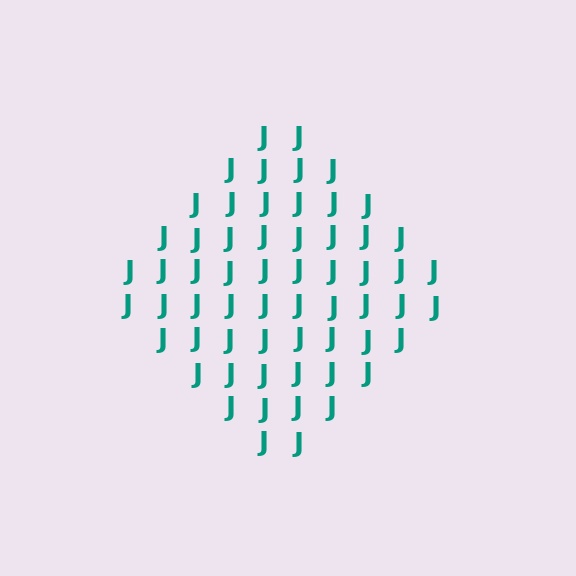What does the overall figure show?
The overall figure shows a diamond.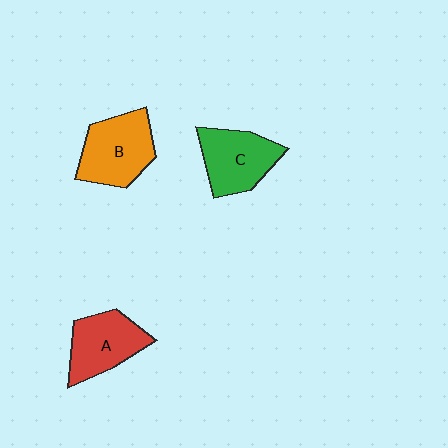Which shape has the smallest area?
Shape A (red).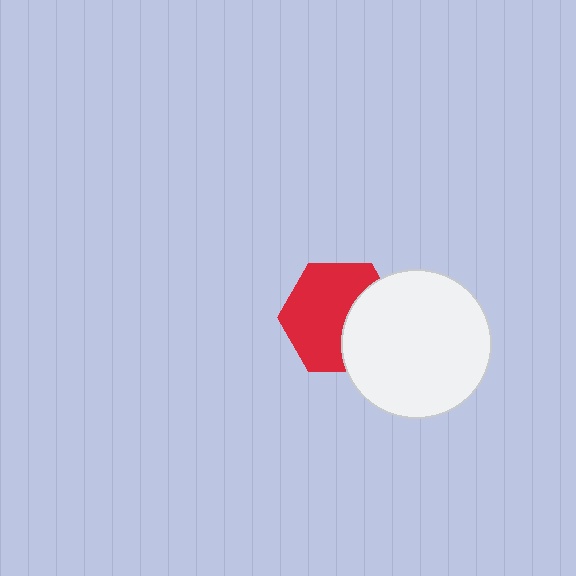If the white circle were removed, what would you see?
You would see the complete red hexagon.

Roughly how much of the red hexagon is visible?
About half of it is visible (roughly 64%).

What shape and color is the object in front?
The object in front is a white circle.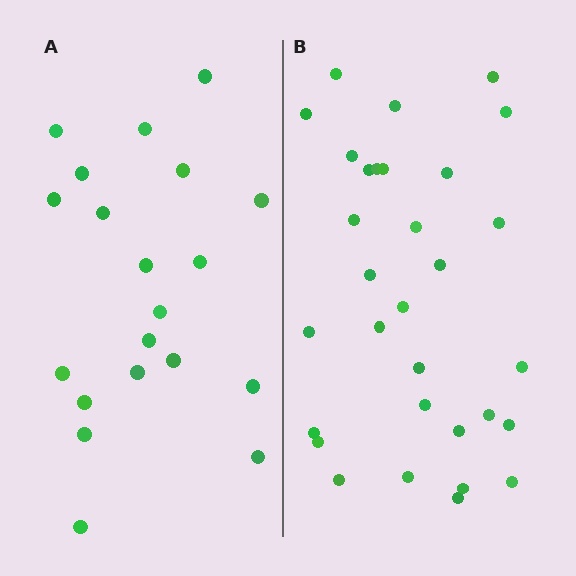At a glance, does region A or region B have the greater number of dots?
Region B (the right region) has more dots.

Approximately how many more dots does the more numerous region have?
Region B has roughly 12 or so more dots than region A.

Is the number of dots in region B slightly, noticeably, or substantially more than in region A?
Region B has substantially more. The ratio is roughly 1.6 to 1.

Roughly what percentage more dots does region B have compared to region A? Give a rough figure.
About 55% more.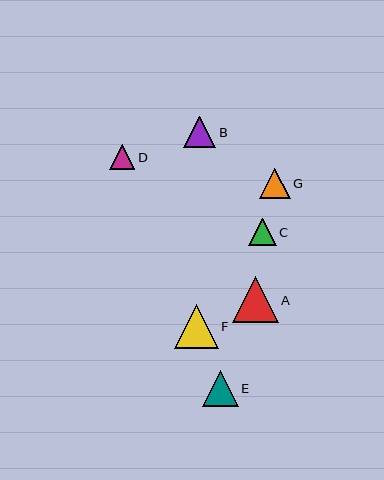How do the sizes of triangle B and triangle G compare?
Triangle B and triangle G are approximately the same size.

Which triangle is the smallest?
Triangle D is the smallest with a size of approximately 25 pixels.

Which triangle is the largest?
Triangle A is the largest with a size of approximately 46 pixels.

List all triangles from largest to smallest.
From largest to smallest: A, F, E, B, G, C, D.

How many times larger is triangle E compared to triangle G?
Triangle E is approximately 1.2 times the size of triangle G.